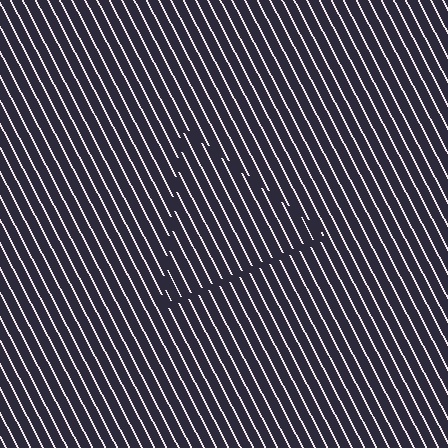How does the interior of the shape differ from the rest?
The interior of the shape contains the same grating, shifted by half a period — the contour is defined by the phase discontinuity where line-ends from the inner and outer gratings abut.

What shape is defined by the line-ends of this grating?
An illusory triangle. The interior of the shape contains the same grating, shifted by half a period — the contour is defined by the phase discontinuity where line-ends from the inner and outer gratings abut.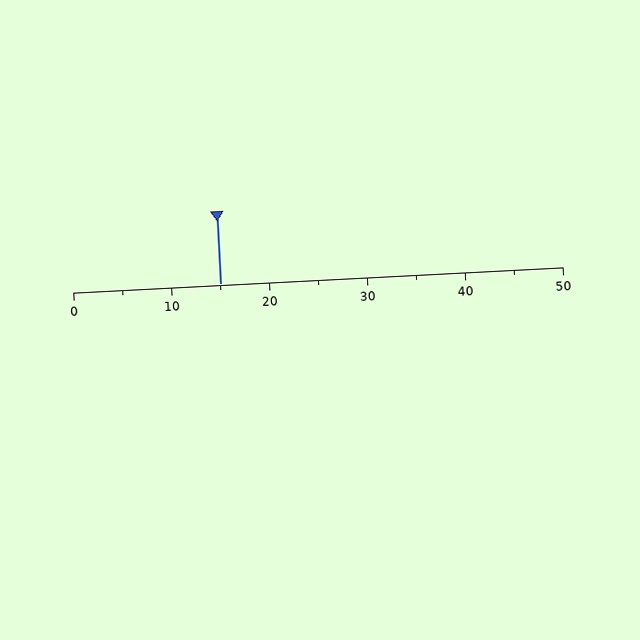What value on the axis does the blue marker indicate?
The marker indicates approximately 15.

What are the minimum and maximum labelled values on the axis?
The axis runs from 0 to 50.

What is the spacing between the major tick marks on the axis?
The major ticks are spaced 10 apart.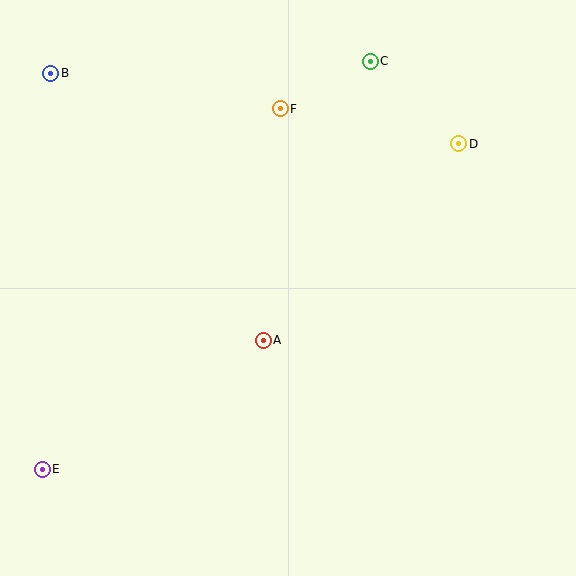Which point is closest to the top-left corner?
Point B is closest to the top-left corner.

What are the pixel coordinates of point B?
Point B is at (51, 73).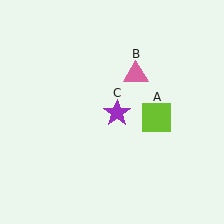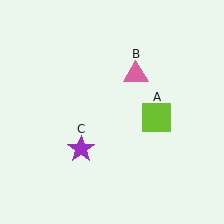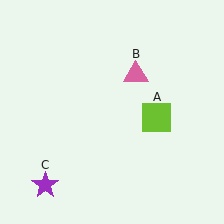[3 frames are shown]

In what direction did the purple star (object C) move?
The purple star (object C) moved down and to the left.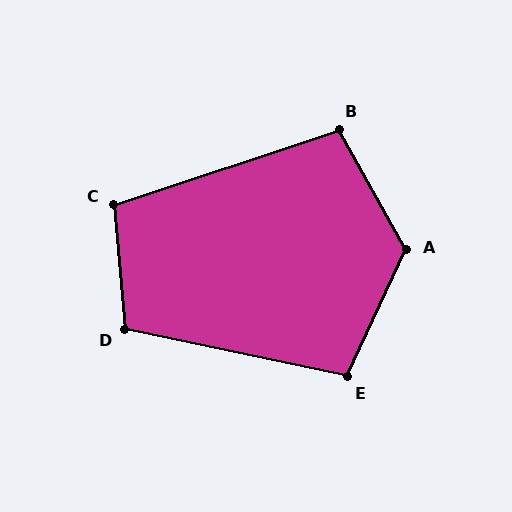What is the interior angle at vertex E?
Approximately 103 degrees (obtuse).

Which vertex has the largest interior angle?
A, at approximately 125 degrees.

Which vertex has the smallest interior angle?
B, at approximately 101 degrees.